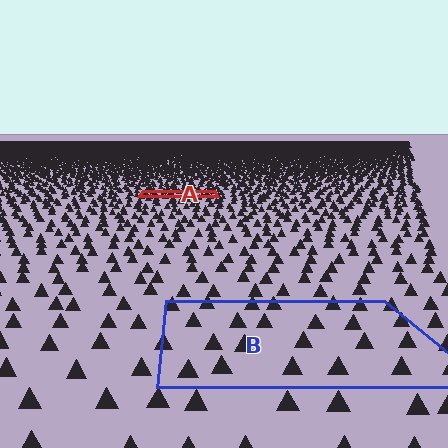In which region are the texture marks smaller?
The texture marks are smaller in region A, because it is farther away.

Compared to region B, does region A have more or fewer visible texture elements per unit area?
Region A has more texture elements per unit area — they are packed more densely because it is farther away.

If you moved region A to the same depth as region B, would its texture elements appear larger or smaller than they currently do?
They would appear larger. At a closer depth, the same texture elements are projected at a bigger on-screen size.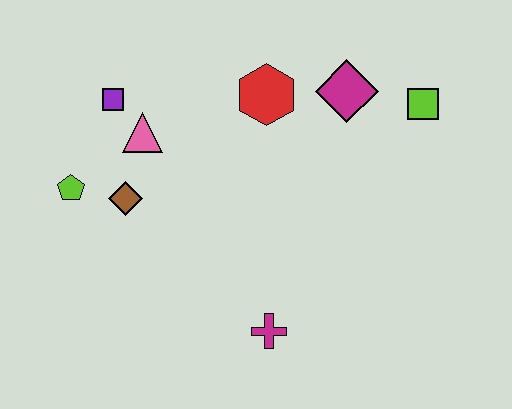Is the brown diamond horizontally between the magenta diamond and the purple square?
Yes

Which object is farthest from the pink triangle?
The lime square is farthest from the pink triangle.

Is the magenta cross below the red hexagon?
Yes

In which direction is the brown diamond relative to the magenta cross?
The brown diamond is to the left of the magenta cross.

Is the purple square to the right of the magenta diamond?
No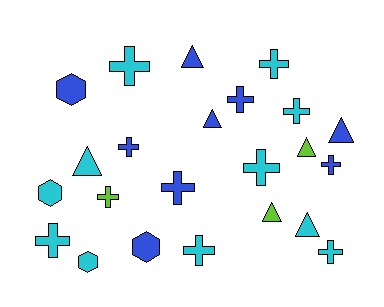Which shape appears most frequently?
Cross, with 12 objects.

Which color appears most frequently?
Cyan, with 11 objects.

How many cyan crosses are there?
There are 7 cyan crosses.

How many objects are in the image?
There are 23 objects.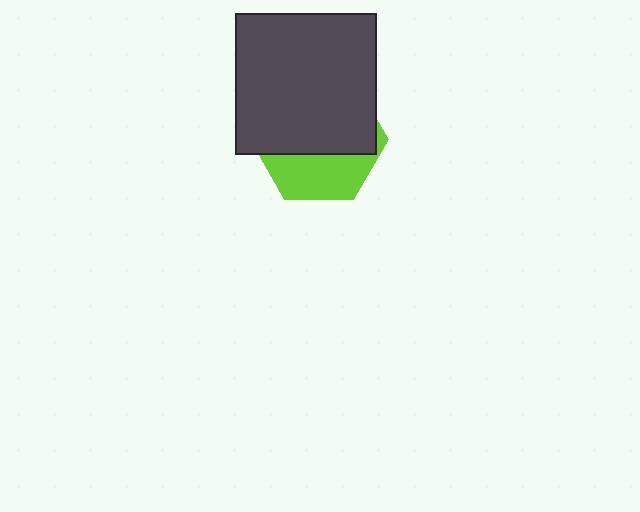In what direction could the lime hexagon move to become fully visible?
The lime hexagon could move down. That would shift it out from behind the dark gray square entirely.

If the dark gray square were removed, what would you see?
You would see the complete lime hexagon.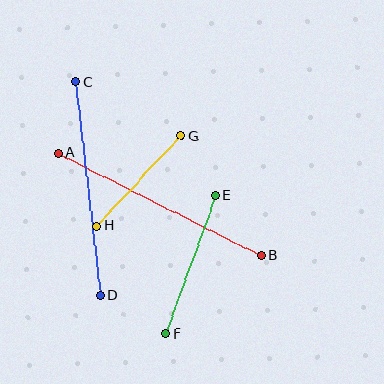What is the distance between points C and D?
The distance is approximately 215 pixels.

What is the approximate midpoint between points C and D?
The midpoint is at approximately (88, 189) pixels.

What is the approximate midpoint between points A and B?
The midpoint is at approximately (160, 204) pixels.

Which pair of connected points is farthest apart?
Points A and B are farthest apart.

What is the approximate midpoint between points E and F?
The midpoint is at approximately (190, 265) pixels.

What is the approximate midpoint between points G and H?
The midpoint is at approximately (139, 181) pixels.